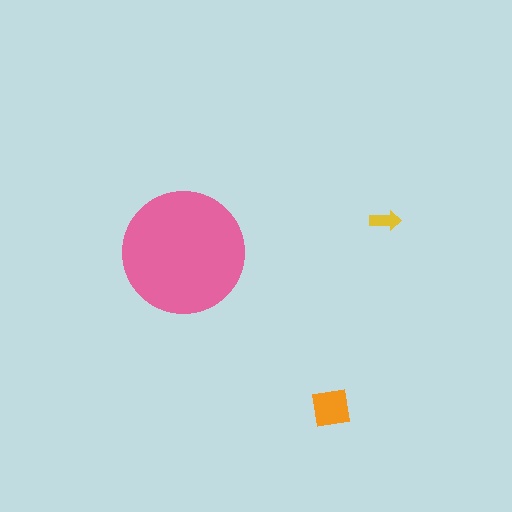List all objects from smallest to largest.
The yellow arrow, the orange square, the pink circle.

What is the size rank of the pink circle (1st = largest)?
1st.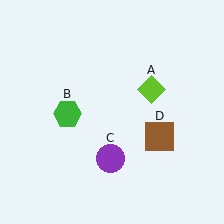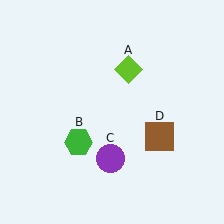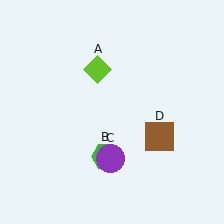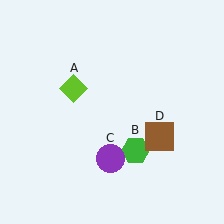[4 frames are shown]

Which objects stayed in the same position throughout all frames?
Purple circle (object C) and brown square (object D) remained stationary.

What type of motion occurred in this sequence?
The lime diamond (object A), green hexagon (object B) rotated counterclockwise around the center of the scene.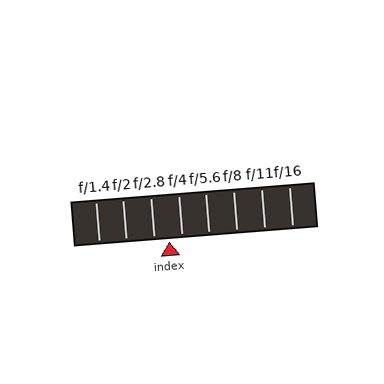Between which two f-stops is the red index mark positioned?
The index mark is between f/2.8 and f/4.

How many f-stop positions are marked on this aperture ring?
There are 8 f-stop positions marked.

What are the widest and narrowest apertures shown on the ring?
The widest aperture shown is f/1.4 and the narrowest is f/16.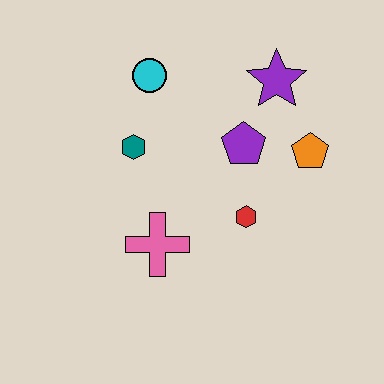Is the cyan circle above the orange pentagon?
Yes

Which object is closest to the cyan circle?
The teal hexagon is closest to the cyan circle.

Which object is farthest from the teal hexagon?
The orange pentagon is farthest from the teal hexagon.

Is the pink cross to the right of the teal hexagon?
Yes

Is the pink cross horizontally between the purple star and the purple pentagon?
No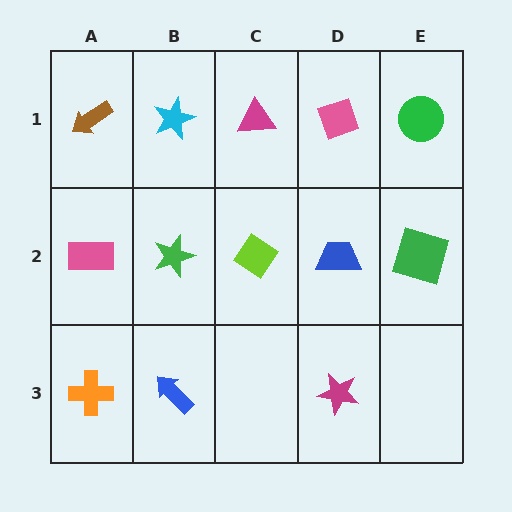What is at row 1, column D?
A pink diamond.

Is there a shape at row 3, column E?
No, that cell is empty.